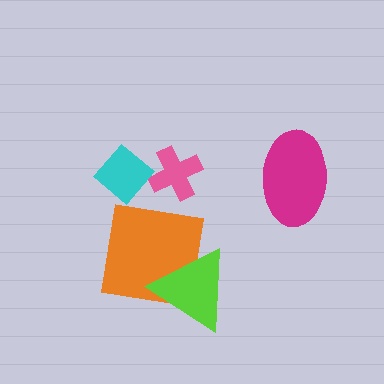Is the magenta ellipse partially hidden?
No, no other shape covers it.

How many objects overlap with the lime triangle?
1 object overlaps with the lime triangle.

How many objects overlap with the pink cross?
1 object overlaps with the pink cross.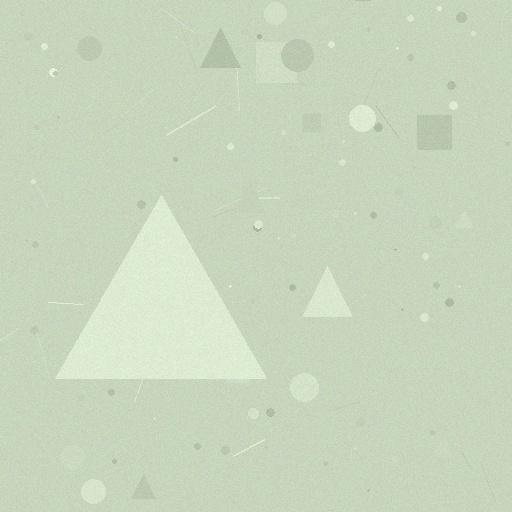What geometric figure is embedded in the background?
A triangle is embedded in the background.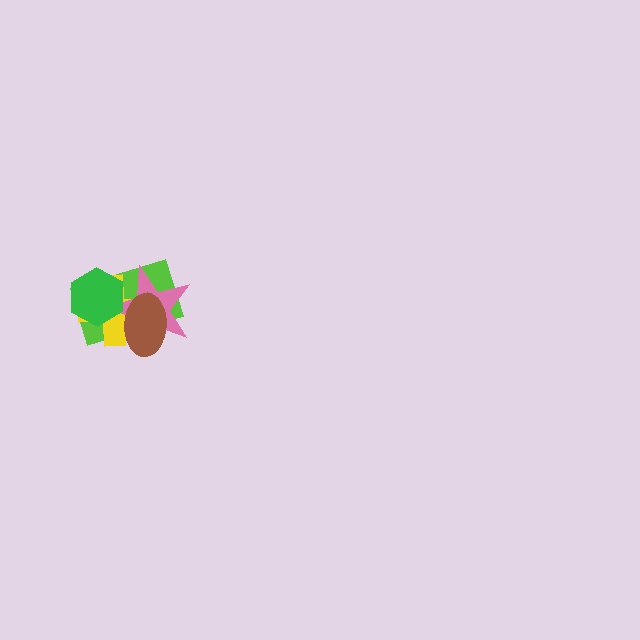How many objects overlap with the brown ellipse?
3 objects overlap with the brown ellipse.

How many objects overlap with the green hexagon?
3 objects overlap with the green hexagon.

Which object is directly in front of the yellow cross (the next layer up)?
The pink star is directly in front of the yellow cross.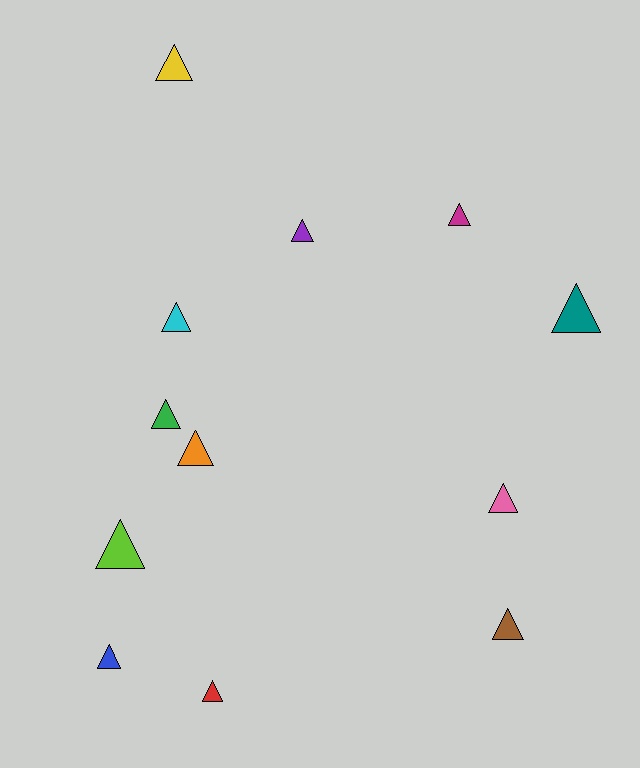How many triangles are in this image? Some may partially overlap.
There are 12 triangles.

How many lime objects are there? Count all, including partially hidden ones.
There is 1 lime object.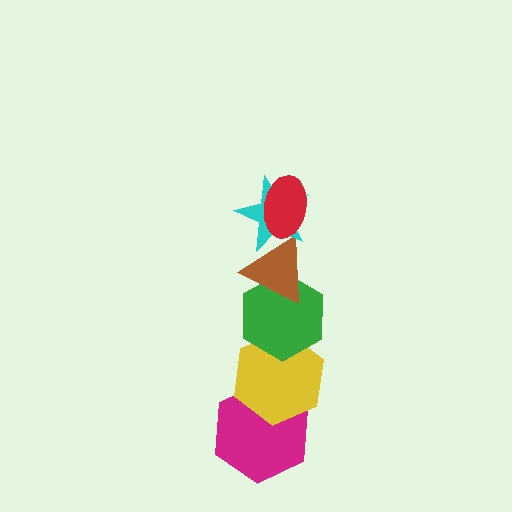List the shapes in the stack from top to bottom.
From top to bottom: the red ellipse, the cyan star, the brown triangle, the green hexagon, the yellow hexagon, the magenta hexagon.